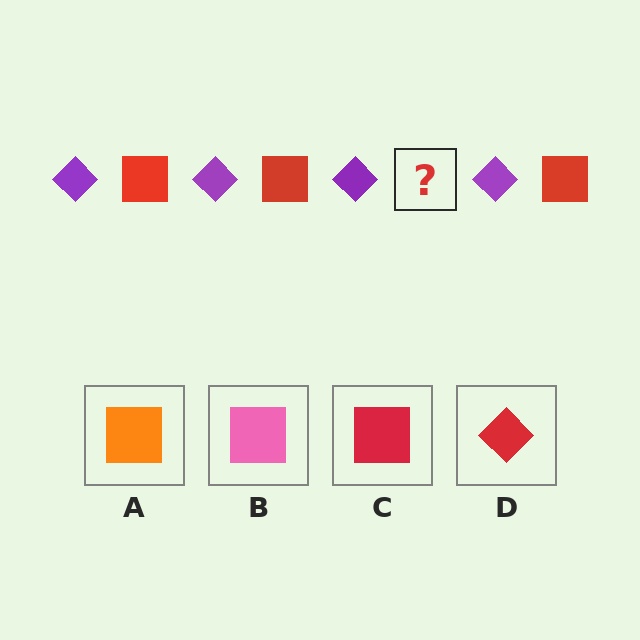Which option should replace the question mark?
Option C.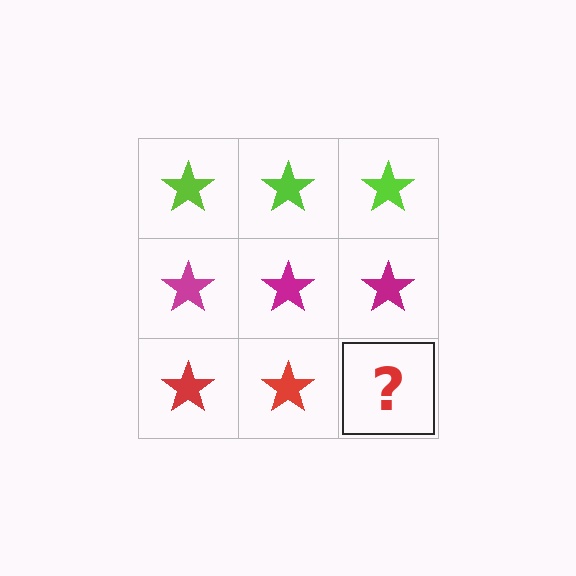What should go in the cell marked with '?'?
The missing cell should contain a red star.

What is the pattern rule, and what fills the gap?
The rule is that each row has a consistent color. The gap should be filled with a red star.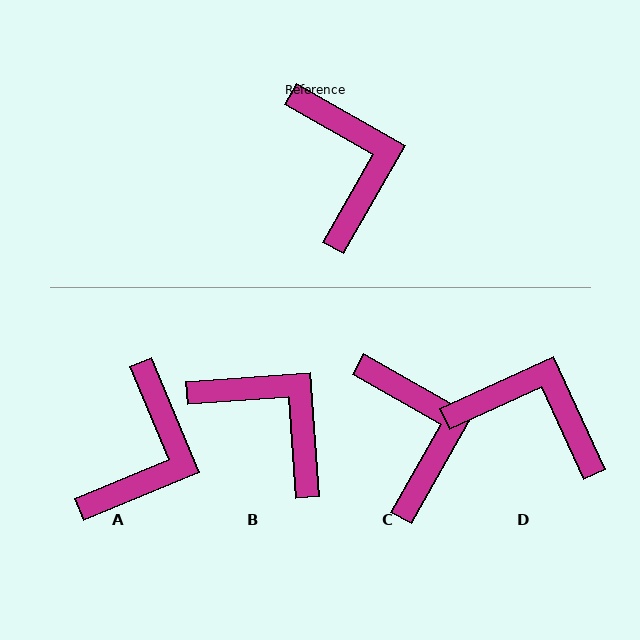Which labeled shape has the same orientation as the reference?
C.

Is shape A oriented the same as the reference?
No, it is off by about 38 degrees.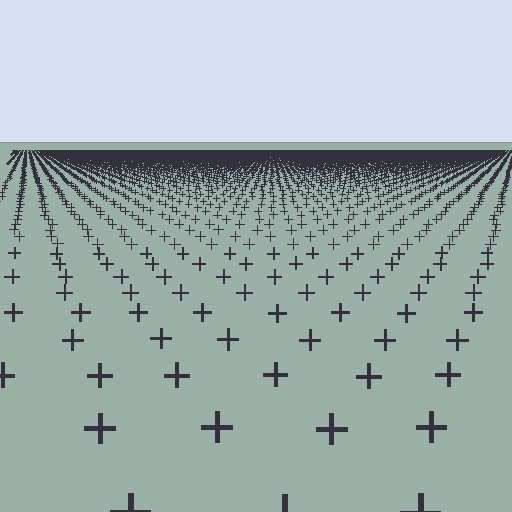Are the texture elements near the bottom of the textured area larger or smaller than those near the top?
Larger. Near the bottom, elements are closer to the viewer and appear at a bigger on-screen size.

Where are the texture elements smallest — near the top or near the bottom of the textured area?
Near the top.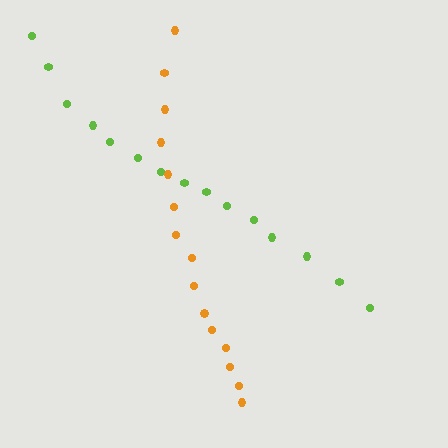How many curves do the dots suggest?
There are 2 distinct paths.